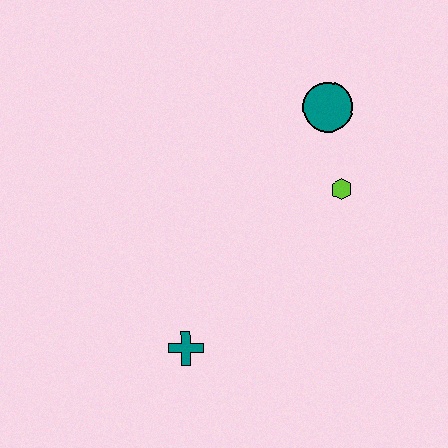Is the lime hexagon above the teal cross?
Yes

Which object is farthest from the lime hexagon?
The teal cross is farthest from the lime hexagon.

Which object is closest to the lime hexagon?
The teal circle is closest to the lime hexagon.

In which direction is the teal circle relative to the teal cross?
The teal circle is above the teal cross.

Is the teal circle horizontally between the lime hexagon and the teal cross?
Yes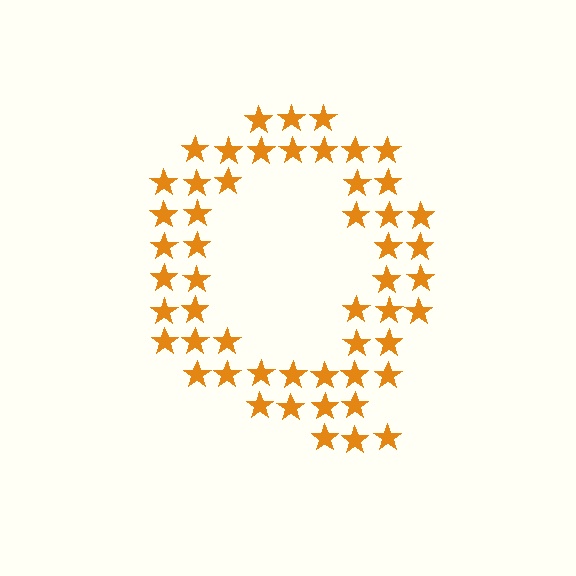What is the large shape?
The large shape is the letter Q.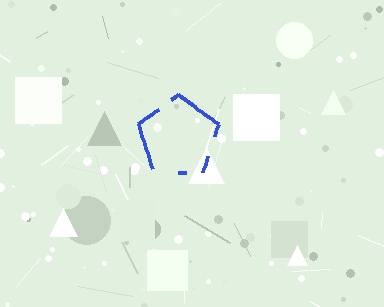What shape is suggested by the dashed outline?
The dashed outline suggests a pentagon.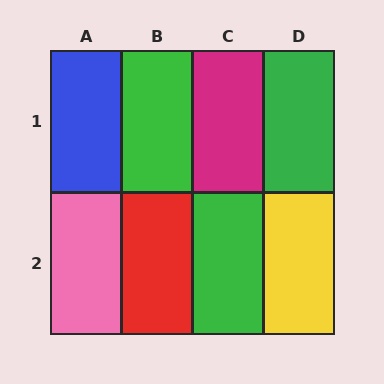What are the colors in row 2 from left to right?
Pink, red, green, yellow.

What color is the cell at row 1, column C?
Magenta.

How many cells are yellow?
1 cell is yellow.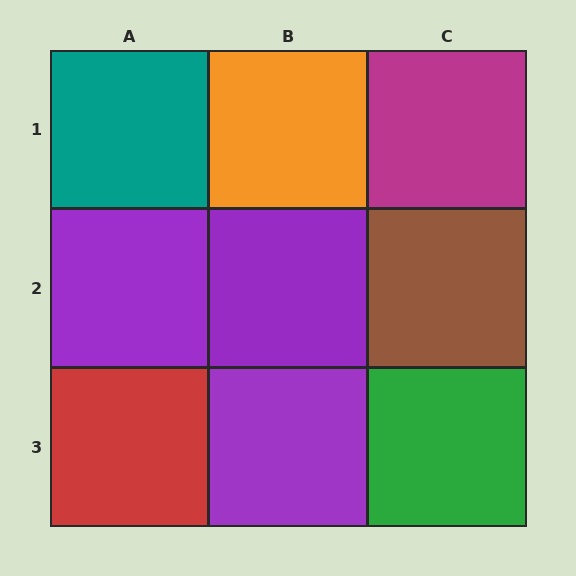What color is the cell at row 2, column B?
Purple.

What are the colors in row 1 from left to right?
Teal, orange, magenta.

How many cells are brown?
1 cell is brown.